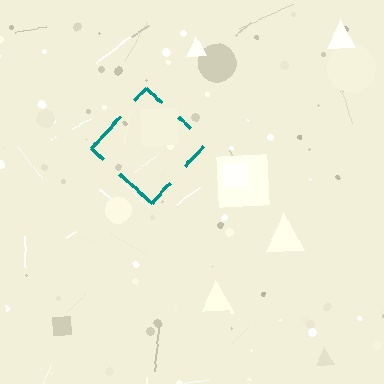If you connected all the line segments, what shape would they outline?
They would outline a diamond.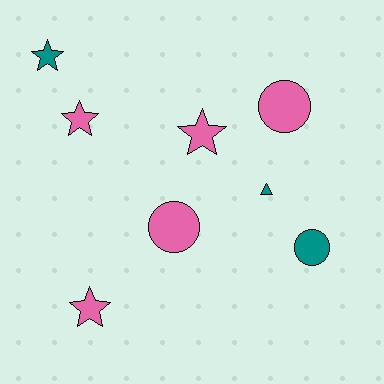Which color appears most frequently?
Pink, with 5 objects.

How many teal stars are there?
There is 1 teal star.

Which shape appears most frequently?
Star, with 4 objects.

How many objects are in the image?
There are 8 objects.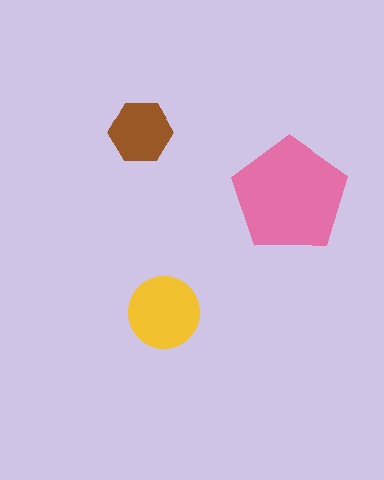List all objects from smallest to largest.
The brown hexagon, the yellow circle, the pink pentagon.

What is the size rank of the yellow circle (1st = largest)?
2nd.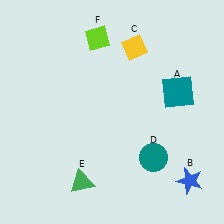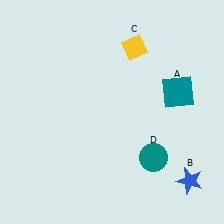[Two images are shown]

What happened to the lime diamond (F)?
The lime diamond (F) was removed in Image 2. It was in the top-left area of Image 1.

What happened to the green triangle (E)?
The green triangle (E) was removed in Image 2. It was in the bottom-left area of Image 1.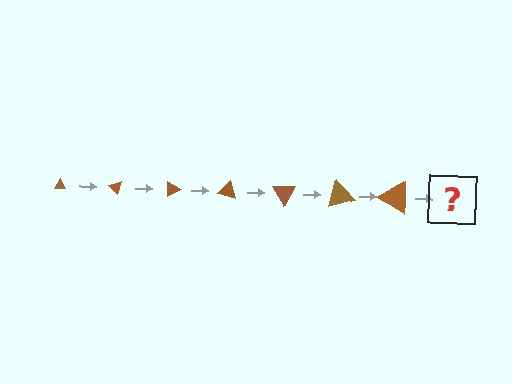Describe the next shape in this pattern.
It should be a triangle, larger than the previous one and rotated 315 degrees from the start.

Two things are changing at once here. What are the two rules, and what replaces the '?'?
The two rules are that the triangle grows larger each step and it rotates 45 degrees each step. The '?' should be a triangle, larger than the previous one and rotated 315 degrees from the start.